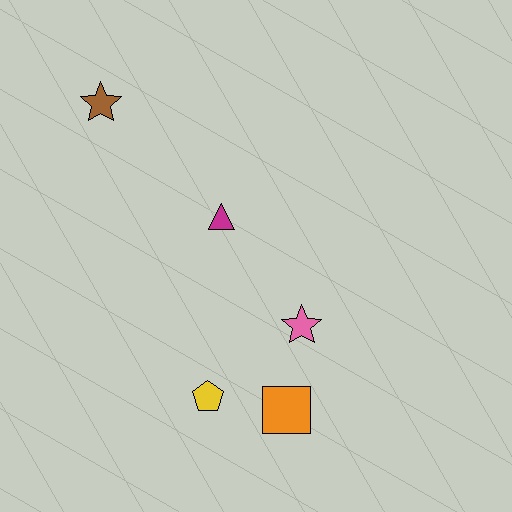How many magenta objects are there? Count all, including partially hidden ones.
There is 1 magenta object.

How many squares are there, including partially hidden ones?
There is 1 square.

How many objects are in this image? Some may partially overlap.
There are 5 objects.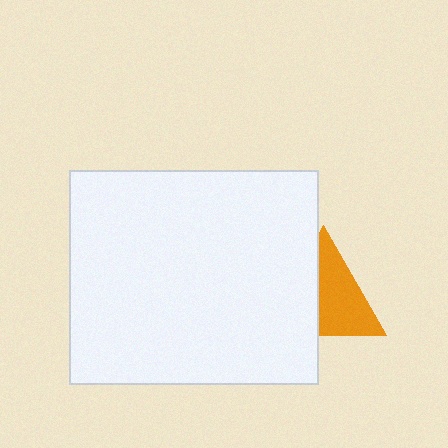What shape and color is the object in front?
The object in front is a white rectangle.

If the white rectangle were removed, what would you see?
You would see the complete orange triangle.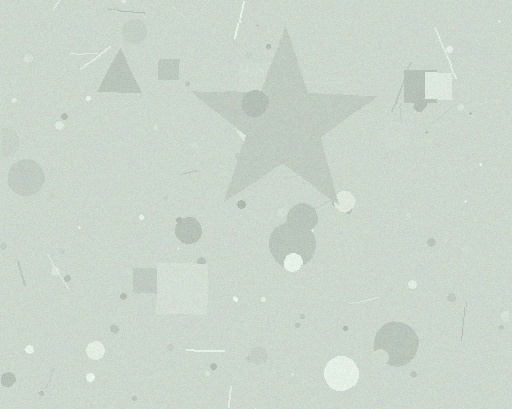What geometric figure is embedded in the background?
A star is embedded in the background.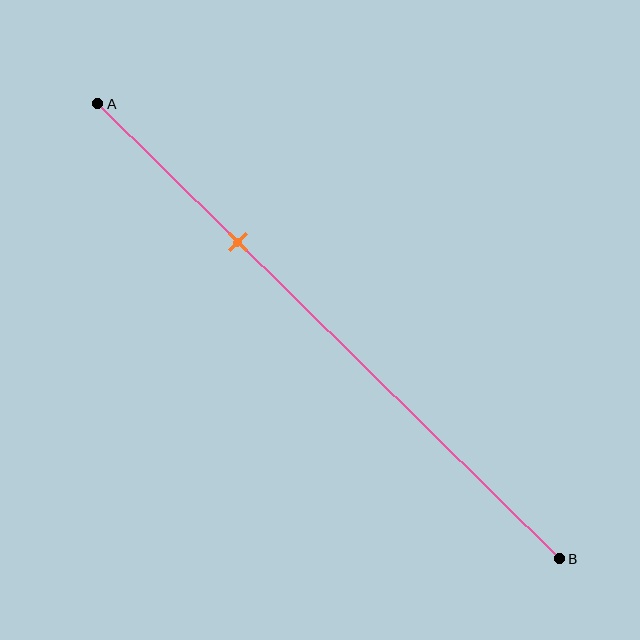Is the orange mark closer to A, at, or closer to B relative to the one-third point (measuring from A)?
The orange mark is approximately at the one-third point of segment AB.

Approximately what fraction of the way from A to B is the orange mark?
The orange mark is approximately 30% of the way from A to B.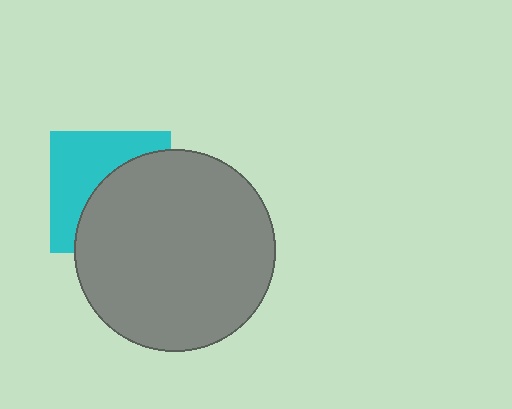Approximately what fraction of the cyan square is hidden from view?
Roughly 54% of the cyan square is hidden behind the gray circle.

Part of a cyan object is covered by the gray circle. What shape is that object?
It is a square.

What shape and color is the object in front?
The object in front is a gray circle.